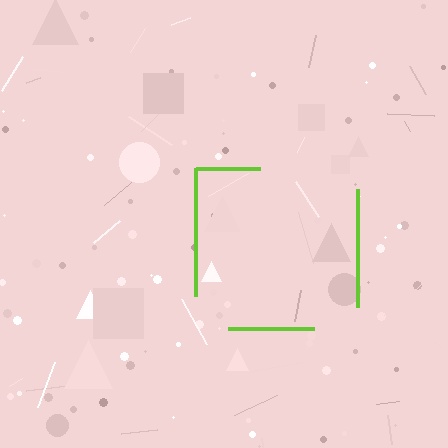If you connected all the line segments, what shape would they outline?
They would outline a square.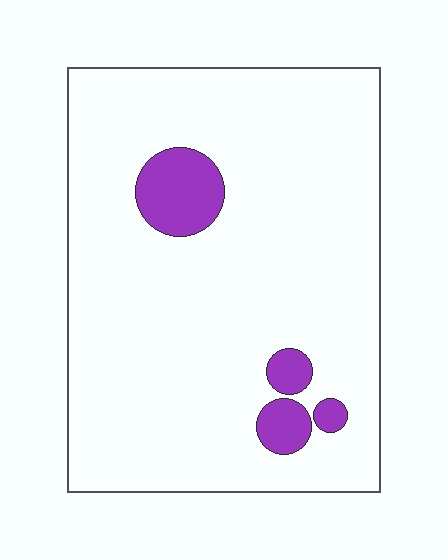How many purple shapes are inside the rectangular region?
4.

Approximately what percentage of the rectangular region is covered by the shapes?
Approximately 10%.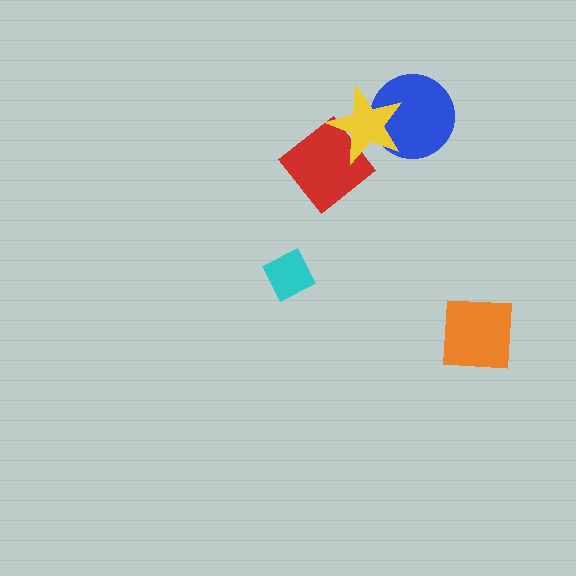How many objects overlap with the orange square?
0 objects overlap with the orange square.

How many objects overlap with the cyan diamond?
0 objects overlap with the cyan diamond.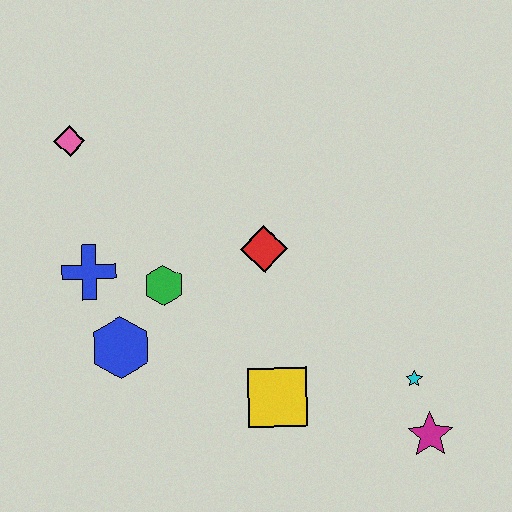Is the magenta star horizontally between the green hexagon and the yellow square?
No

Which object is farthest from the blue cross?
The magenta star is farthest from the blue cross.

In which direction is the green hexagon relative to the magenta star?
The green hexagon is to the left of the magenta star.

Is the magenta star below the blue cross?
Yes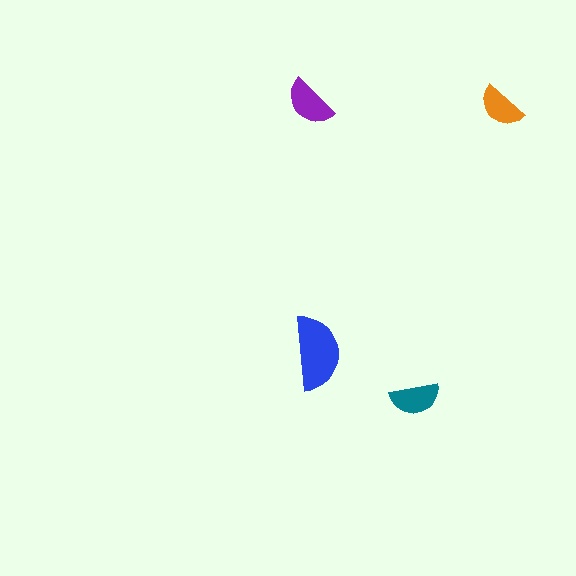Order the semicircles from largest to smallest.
the blue one, the purple one, the teal one, the orange one.